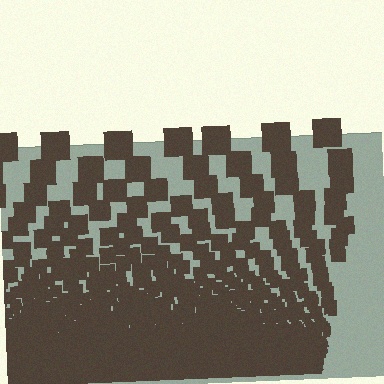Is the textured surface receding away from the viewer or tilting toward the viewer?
The surface appears to tilt toward the viewer. Texture elements get larger and sparser toward the top.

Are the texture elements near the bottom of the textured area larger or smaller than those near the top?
Smaller. The gradient is inverted — elements near the bottom are smaller and denser.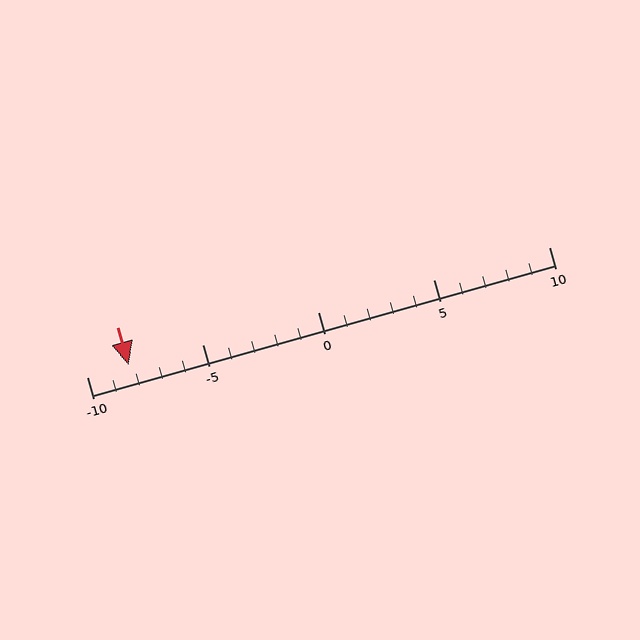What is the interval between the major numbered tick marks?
The major tick marks are spaced 5 units apart.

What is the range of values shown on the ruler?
The ruler shows values from -10 to 10.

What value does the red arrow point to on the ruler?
The red arrow points to approximately -8.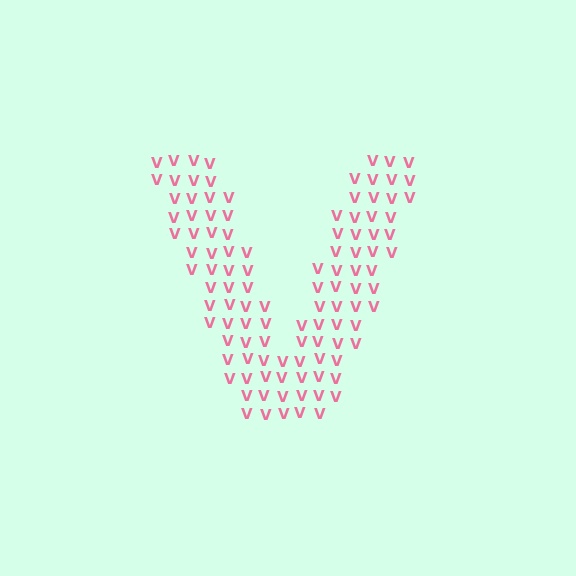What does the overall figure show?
The overall figure shows the letter V.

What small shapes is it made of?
It is made of small letter V's.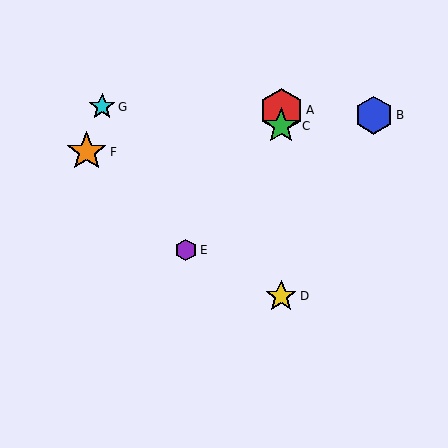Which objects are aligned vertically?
Objects A, C, D are aligned vertically.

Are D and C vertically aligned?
Yes, both are at x≈281.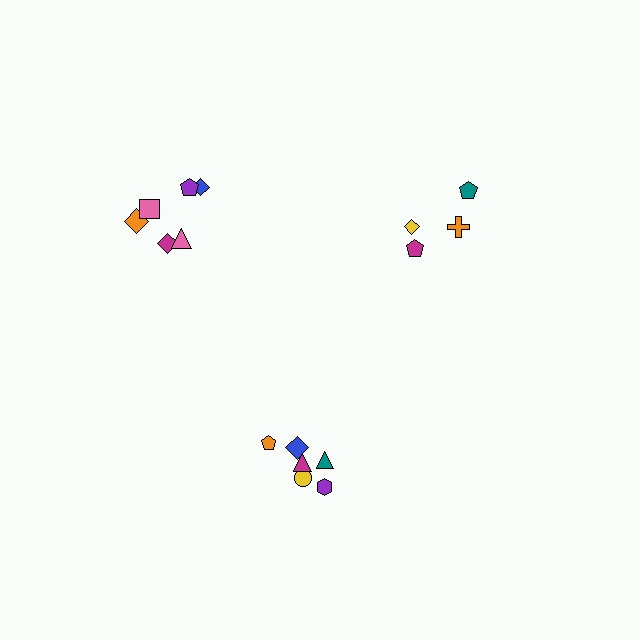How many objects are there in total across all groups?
There are 16 objects.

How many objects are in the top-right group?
There are 4 objects.